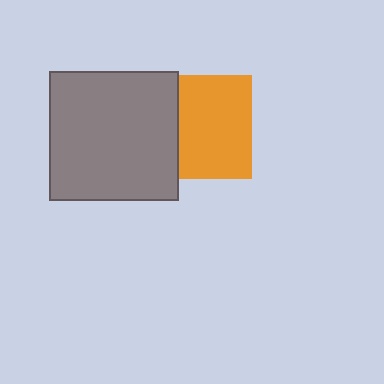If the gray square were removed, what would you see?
You would see the complete orange square.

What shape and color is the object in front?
The object in front is a gray square.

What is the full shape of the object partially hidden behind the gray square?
The partially hidden object is an orange square.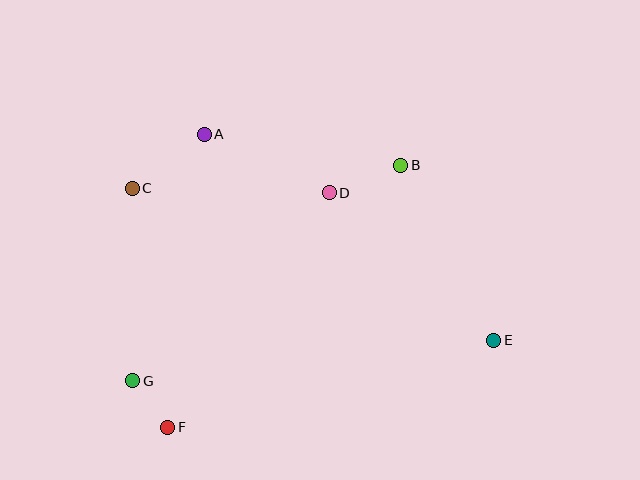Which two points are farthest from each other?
Points C and E are farthest from each other.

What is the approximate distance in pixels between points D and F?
The distance between D and F is approximately 285 pixels.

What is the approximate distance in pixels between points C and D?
The distance between C and D is approximately 197 pixels.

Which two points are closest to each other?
Points F and G are closest to each other.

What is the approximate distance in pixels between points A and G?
The distance between A and G is approximately 257 pixels.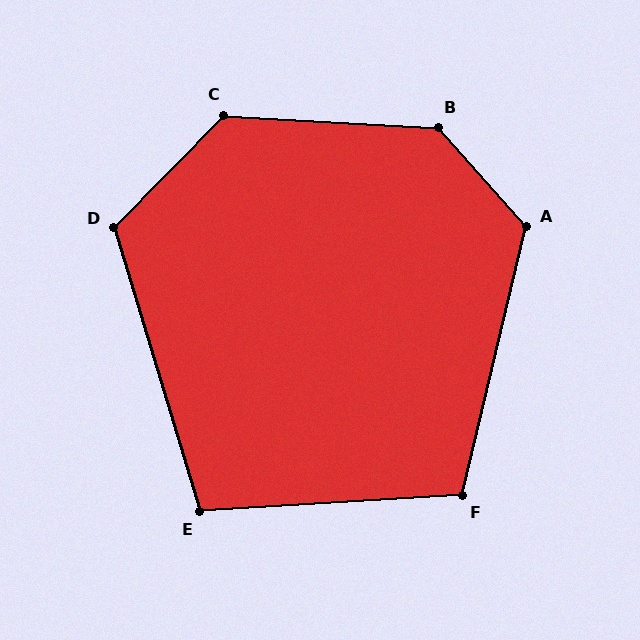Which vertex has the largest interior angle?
B, at approximately 135 degrees.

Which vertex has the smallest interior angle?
E, at approximately 103 degrees.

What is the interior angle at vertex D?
Approximately 119 degrees (obtuse).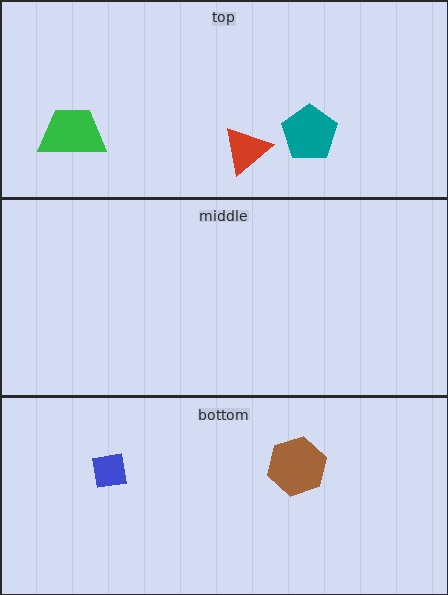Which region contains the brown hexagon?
The bottom region.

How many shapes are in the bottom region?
2.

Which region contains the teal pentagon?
The top region.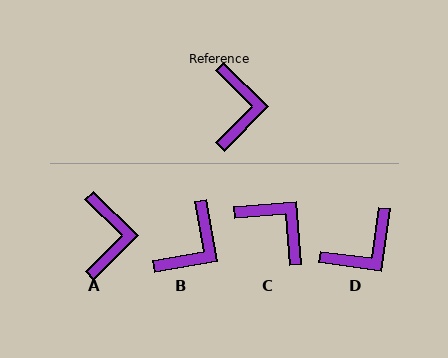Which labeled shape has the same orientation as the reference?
A.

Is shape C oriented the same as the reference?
No, it is off by about 49 degrees.